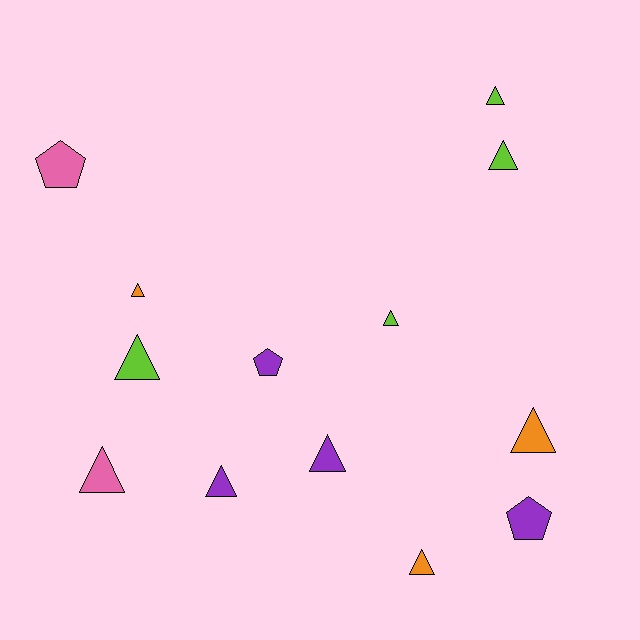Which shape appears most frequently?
Triangle, with 10 objects.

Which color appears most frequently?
Purple, with 4 objects.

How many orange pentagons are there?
There are no orange pentagons.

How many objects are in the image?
There are 13 objects.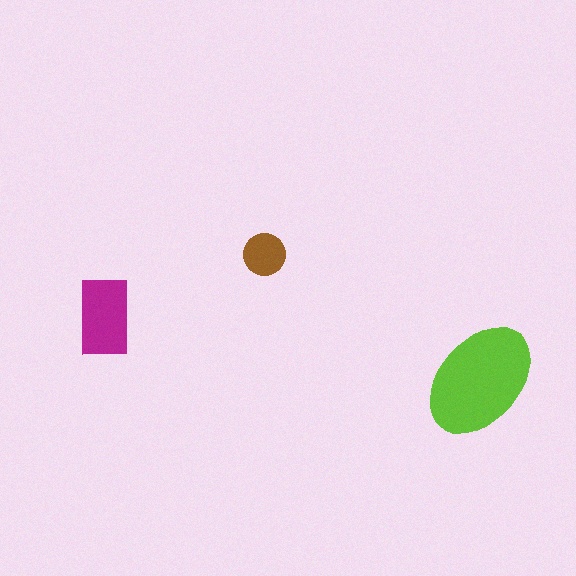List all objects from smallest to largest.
The brown circle, the magenta rectangle, the lime ellipse.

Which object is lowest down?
The lime ellipse is bottommost.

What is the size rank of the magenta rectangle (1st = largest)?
2nd.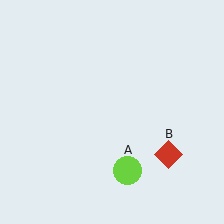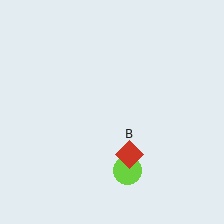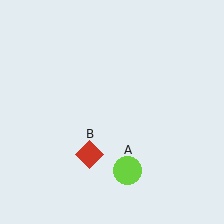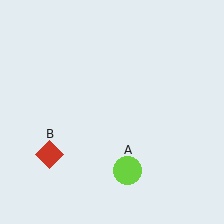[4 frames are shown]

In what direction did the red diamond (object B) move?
The red diamond (object B) moved left.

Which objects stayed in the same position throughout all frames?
Lime circle (object A) remained stationary.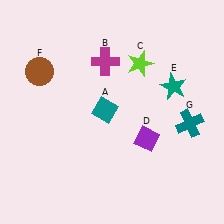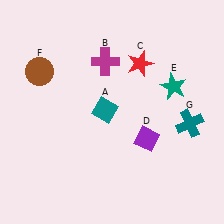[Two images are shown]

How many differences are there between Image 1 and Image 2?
There is 1 difference between the two images.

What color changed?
The star (C) changed from lime in Image 1 to red in Image 2.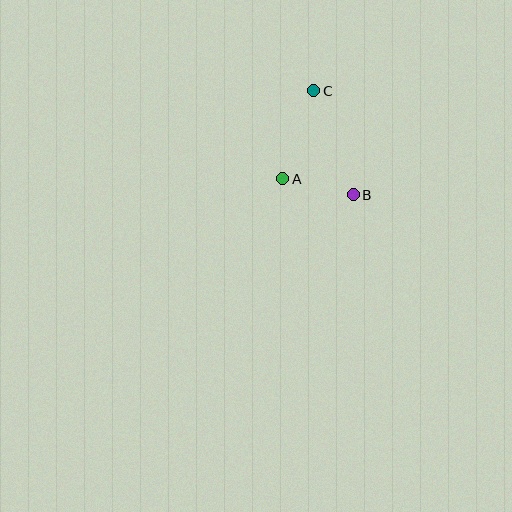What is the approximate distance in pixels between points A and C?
The distance between A and C is approximately 93 pixels.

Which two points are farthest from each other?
Points B and C are farthest from each other.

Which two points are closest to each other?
Points A and B are closest to each other.